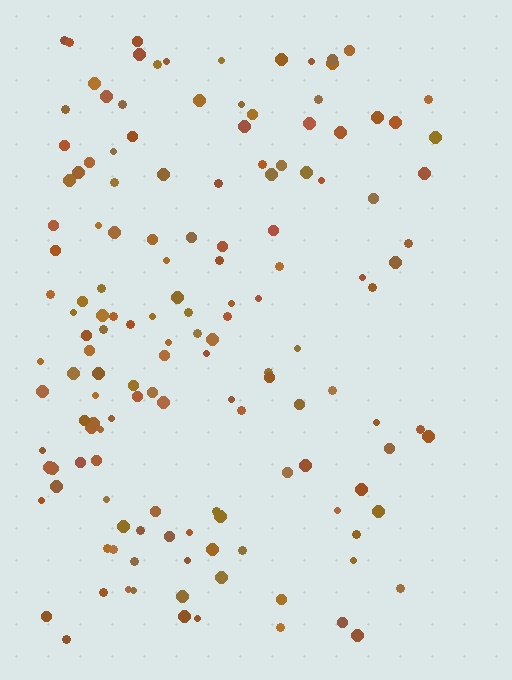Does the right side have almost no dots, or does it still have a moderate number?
Still a moderate number, just noticeably fewer than the left.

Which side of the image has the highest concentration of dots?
The left.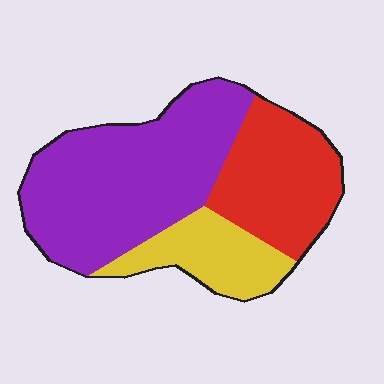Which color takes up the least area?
Yellow, at roughly 20%.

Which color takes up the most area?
Purple, at roughly 55%.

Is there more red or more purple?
Purple.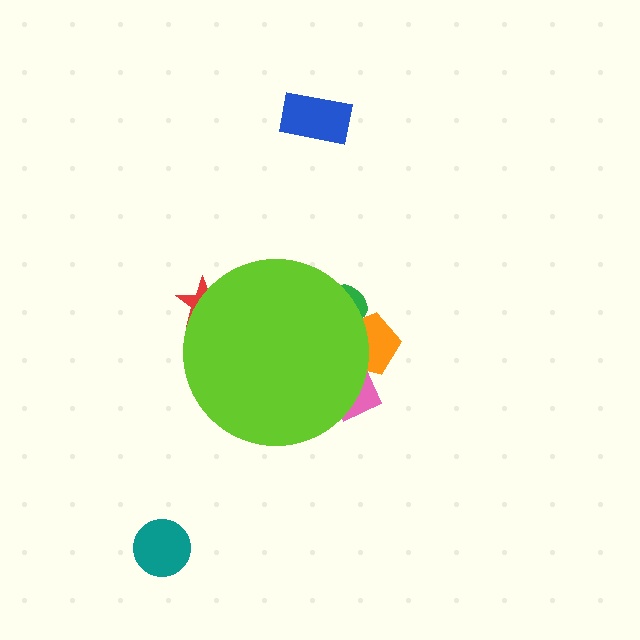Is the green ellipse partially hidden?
Yes, the green ellipse is partially hidden behind the lime circle.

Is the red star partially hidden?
Yes, the red star is partially hidden behind the lime circle.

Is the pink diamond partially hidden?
Yes, the pink diamond is partially hidden behind the lime circle.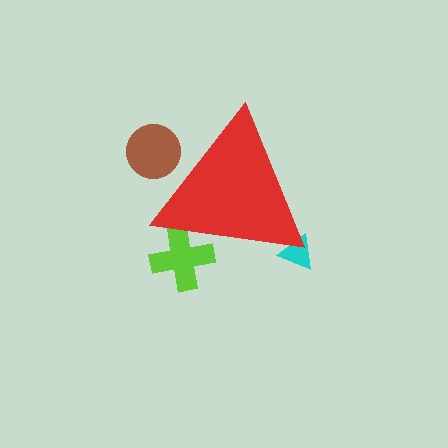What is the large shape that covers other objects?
A red triangle.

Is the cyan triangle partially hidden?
Yes, the cyan triangle is partially hidden behind the red triangle.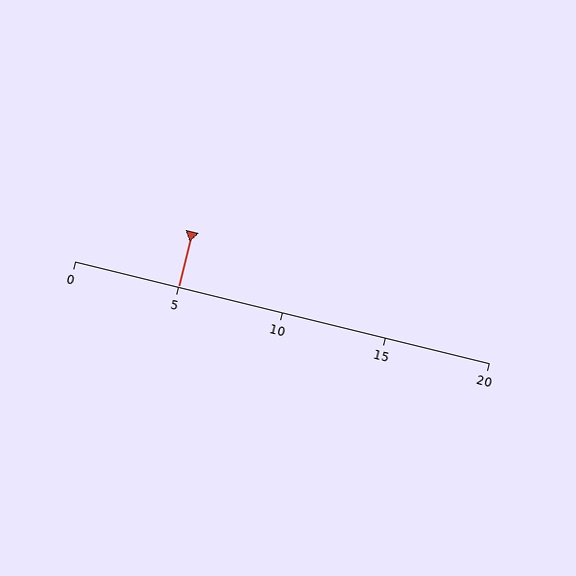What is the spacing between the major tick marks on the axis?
The major ticks are spaced 5 apart.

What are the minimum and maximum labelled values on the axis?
The axis runs from 0 to 20.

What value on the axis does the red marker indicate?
The marker indicates approximately 5.